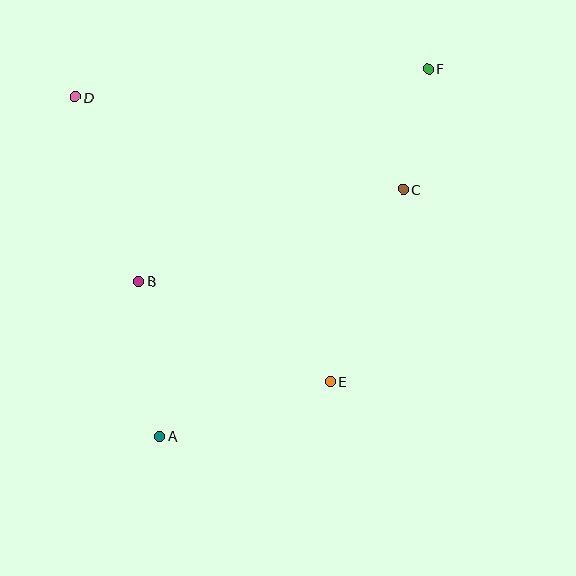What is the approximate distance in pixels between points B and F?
The distance between B and F is approximately 359 pixels.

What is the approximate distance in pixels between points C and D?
The distance between C and D is approximately 341 pixels.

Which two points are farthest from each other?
Points A and F are farthest from each other.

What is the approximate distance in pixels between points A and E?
The distance between A and E is approximately 179 pixels.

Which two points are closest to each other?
Points C and F are closest to each other.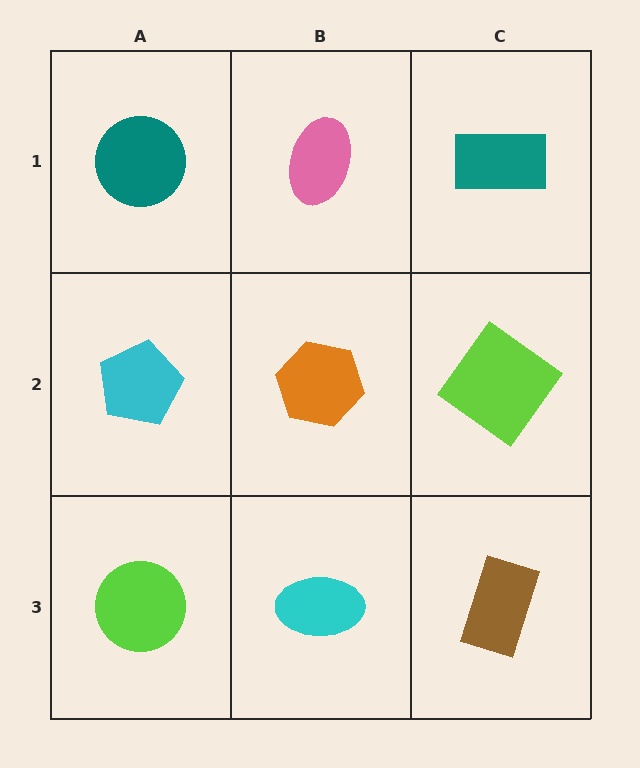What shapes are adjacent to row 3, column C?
A lime diamond (row 2, column C), a cyan ellipse (row 3, column B).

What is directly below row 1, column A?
A cyan pentagon.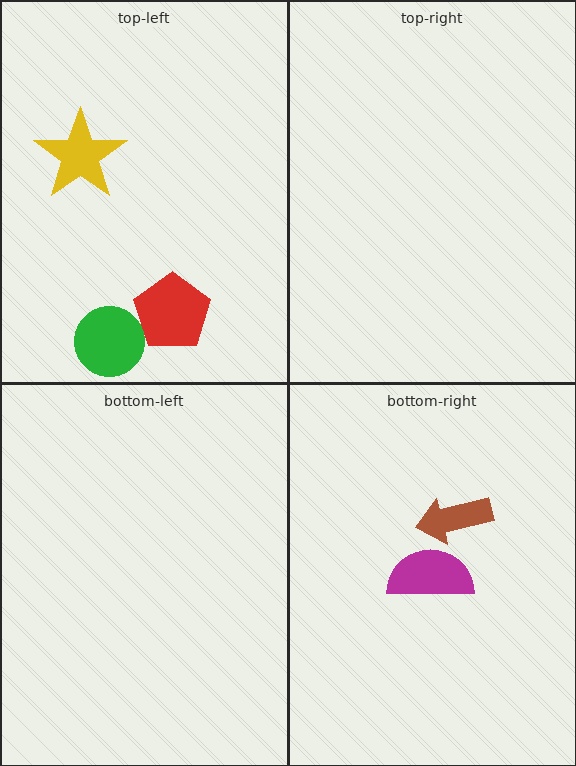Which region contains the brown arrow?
The bottom-right region.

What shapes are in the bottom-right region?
The brown arrow, the magenta semicircle.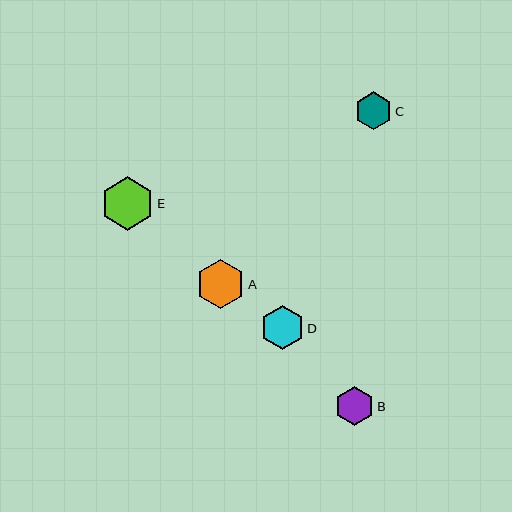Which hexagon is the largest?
Hexagon E is the largest with a size of approximately 53 pixels.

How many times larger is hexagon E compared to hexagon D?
Hexagon E is approximately 1.2 times the size of hexagon D.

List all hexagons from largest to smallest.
From largest to smallest: E, A, D, B, C.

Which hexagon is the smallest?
Hexagon C is the smallest with a size of approximately 38 pixels.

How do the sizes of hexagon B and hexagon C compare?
Hexagon B and hexagon C are approximately the same size.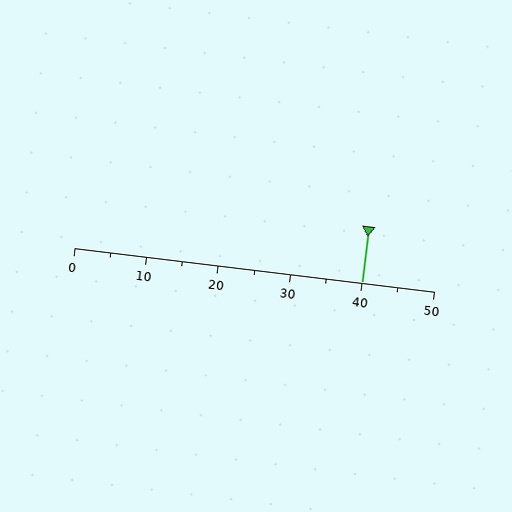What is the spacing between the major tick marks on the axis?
The major ticks are spaced 10 apart.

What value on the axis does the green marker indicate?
The marker indicates approximately 40.